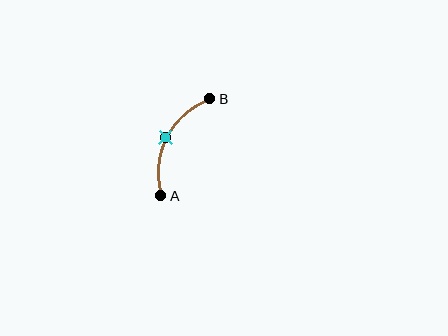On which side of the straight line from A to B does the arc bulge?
The arc bulges to the left of the straight line connecting A and B.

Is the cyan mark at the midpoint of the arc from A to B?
Yes. The cyan mark lies on the arc at equal arc-length from both A and B — it is the arc midpoint.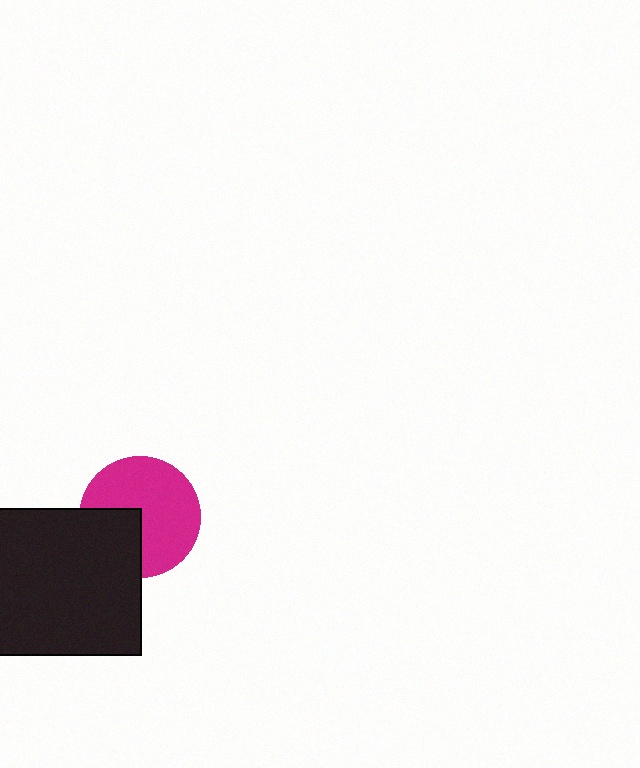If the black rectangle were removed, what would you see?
You would see the complete magenta circle.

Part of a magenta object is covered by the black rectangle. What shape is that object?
It is a circle.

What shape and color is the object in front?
The object in front is a black rectangle.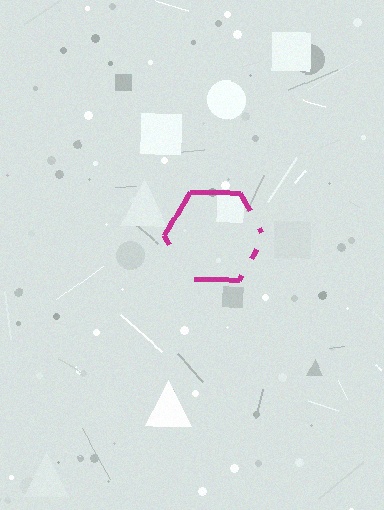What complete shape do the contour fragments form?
The contour fragments form a hexagon.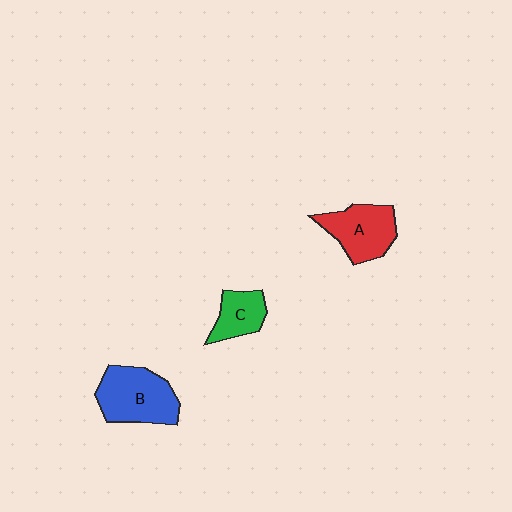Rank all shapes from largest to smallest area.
From largest to smallest: B (blue), A (red), C (green).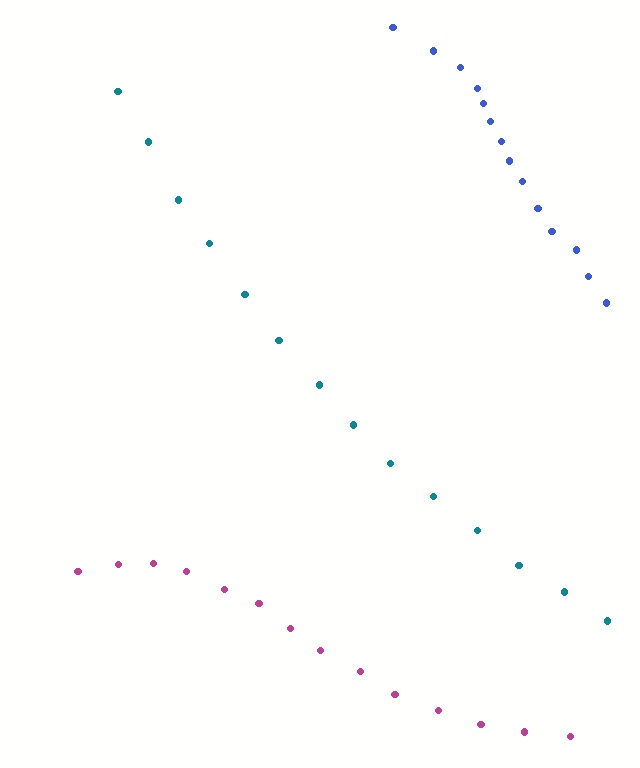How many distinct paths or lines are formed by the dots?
There are 3 distinct paths.